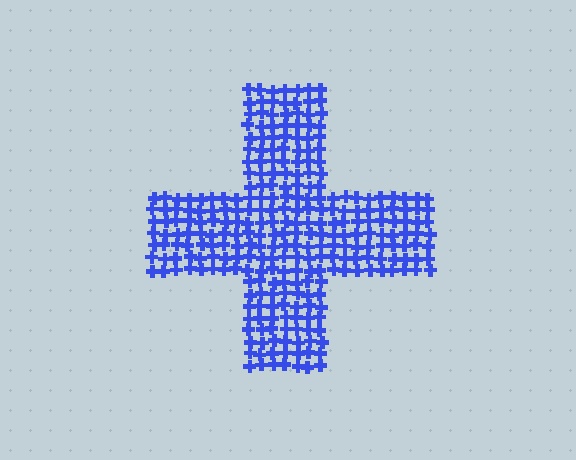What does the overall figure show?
The overall figure shows a cross.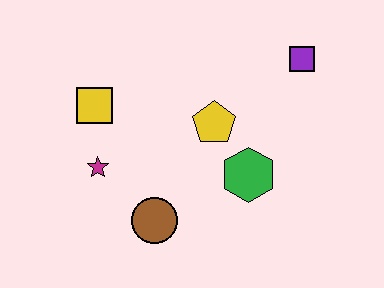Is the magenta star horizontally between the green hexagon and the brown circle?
No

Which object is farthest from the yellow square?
The purple square is farthest from the yellow square.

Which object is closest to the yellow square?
The magenta star is closest to the yellow square.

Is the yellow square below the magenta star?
No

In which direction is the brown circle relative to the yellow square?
The brown circle is below the yellow square.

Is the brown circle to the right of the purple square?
No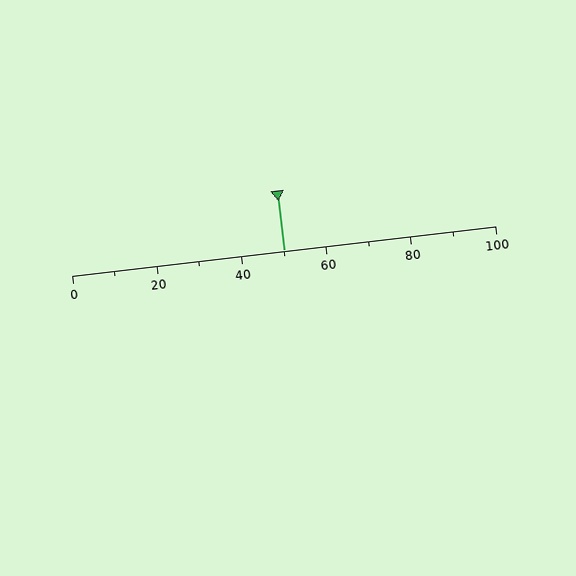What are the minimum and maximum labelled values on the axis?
The axis runs from 0 to 100.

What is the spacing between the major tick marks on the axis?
The major ticks are spaced 20 apart.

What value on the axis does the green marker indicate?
The marker indicates approximately 50.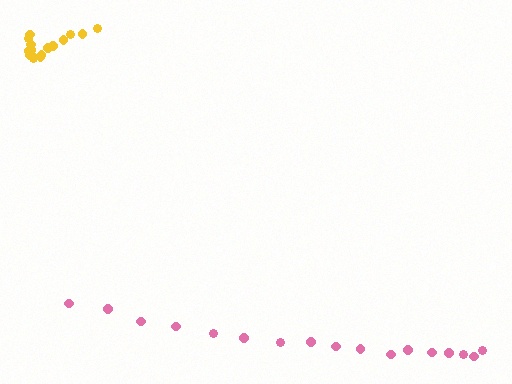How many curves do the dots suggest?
There are 2 distinct paths.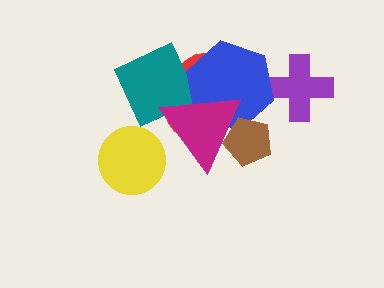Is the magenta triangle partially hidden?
No, no other shape covers it.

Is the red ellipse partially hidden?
Yes, it is partially covered by another shape.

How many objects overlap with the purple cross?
1 object overlaps with the purple cross.